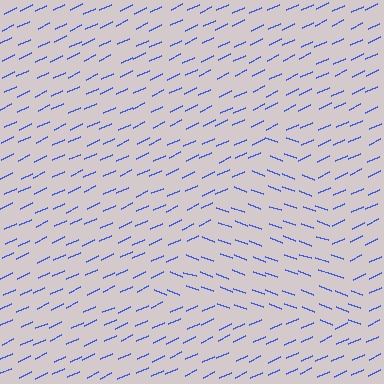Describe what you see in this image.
The image is filled with small blue line segments. A triangle region in the image has lines oriented differently from the surrounding lines, creating a visible texture boundary.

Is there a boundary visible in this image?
Yes, there is a texture boundary formed by a change in line orientation.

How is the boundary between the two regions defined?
The boundary is defined purely by a change in line orientation (approximately 45 degrees difference). All lines are the same color and thickness.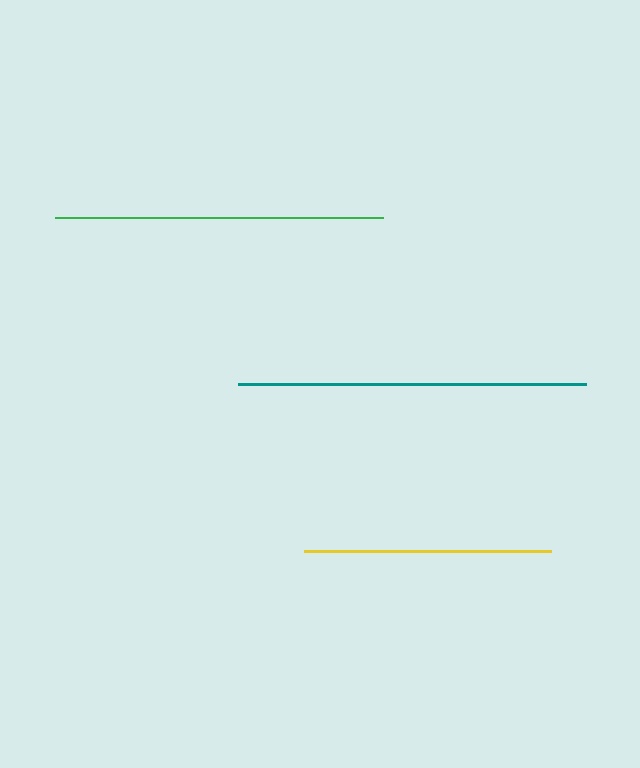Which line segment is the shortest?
The yellow line is the shortest at approximately 246 pixels.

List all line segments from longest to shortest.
From longest to shortest: teal, green, yellow.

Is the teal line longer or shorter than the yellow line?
The teal line is longer than the yellow line.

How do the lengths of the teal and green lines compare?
The teal and green lines are approximately the same length.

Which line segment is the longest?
The teal line is the longest at approximately 348 pixels.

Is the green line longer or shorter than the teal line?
The teal line is longer than the green line.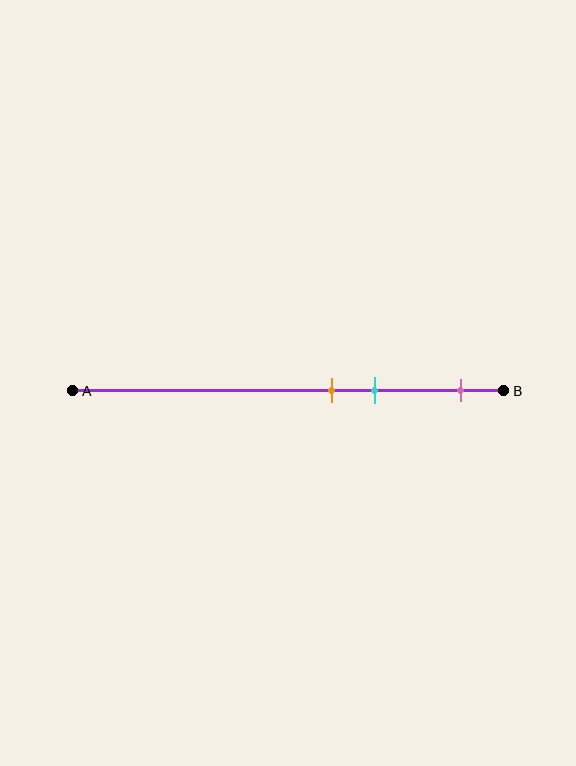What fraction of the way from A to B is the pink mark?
The pink mark is approximately 90% (0.9) of the way from A to B.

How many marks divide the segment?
There are 3 marks dividing the segment.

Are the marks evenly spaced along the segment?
No, the marks are not evenly spaced.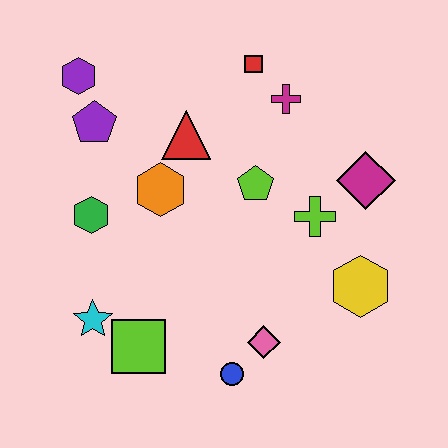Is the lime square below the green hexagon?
Yes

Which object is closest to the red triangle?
The orange hexagon is closest to the red triangle.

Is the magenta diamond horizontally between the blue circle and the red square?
No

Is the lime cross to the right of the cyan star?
Yes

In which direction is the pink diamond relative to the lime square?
The pink diamond is to the right of the lime square.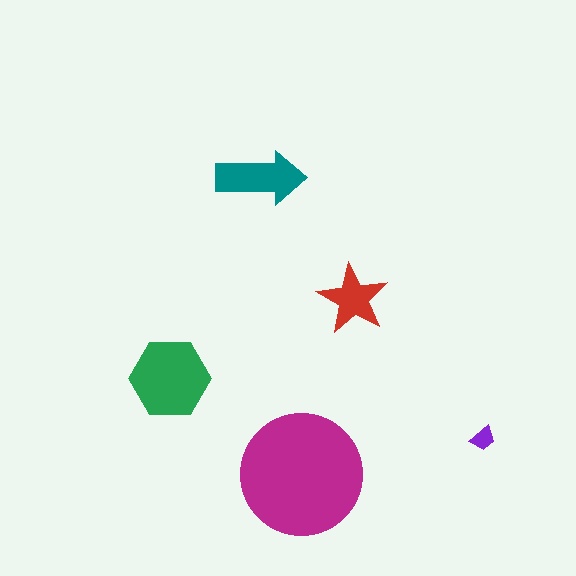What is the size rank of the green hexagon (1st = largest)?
2nd.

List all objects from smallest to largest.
The purple trapezoid, the red star, the teal arrow, the green hexagon, the magenta circle.